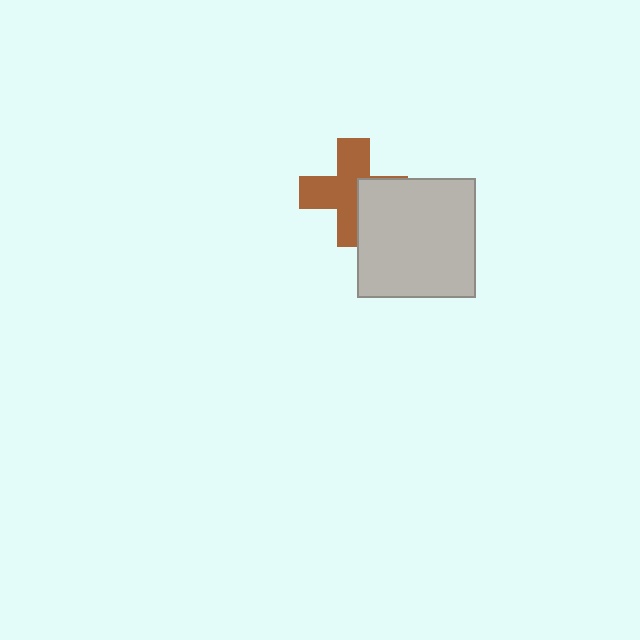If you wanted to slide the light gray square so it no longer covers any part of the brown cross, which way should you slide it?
Slide it right — that is the most direct way to separate the two shapes.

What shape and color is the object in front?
The object in front is a light gray square.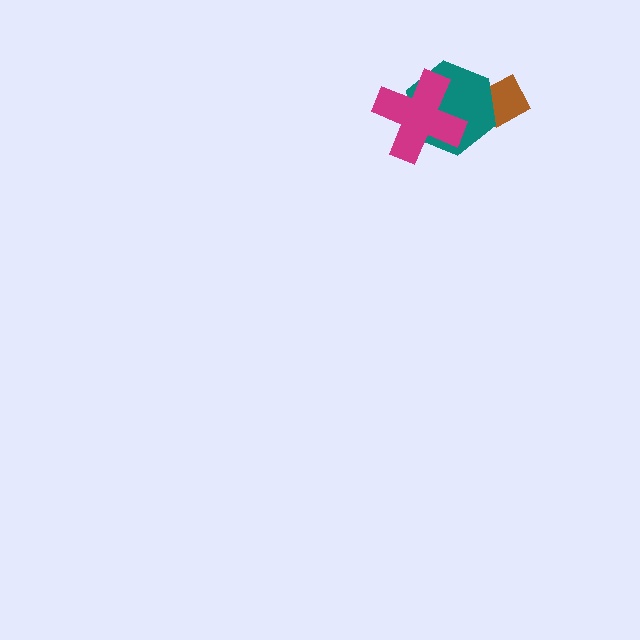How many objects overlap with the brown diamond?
1 object overlaps with the brown diamond.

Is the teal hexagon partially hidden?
Yes, it is partially covered by another shape.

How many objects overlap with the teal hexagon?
2 objects overlap with the teal hexagon.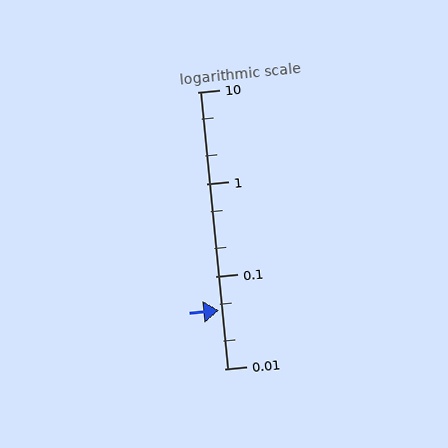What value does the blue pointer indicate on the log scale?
The pointer indicates approximately 0.043.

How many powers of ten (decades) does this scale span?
The scale spans 3 decades, from 0.01 to 10.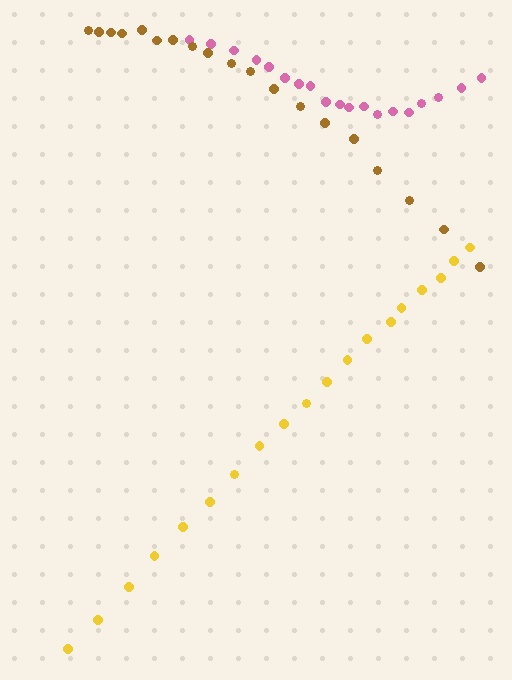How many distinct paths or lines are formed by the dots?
There are 3 distinct paths.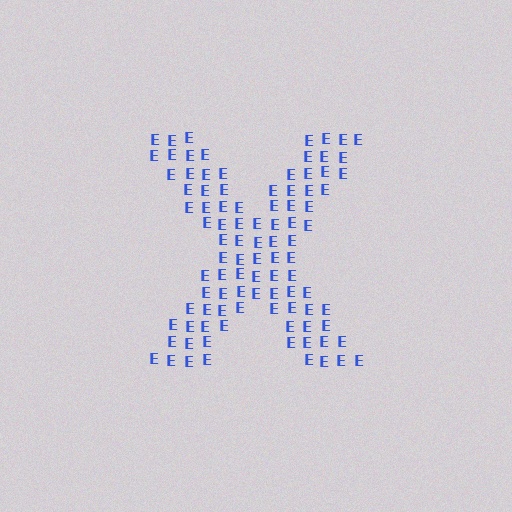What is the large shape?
The large shape is the letter X.